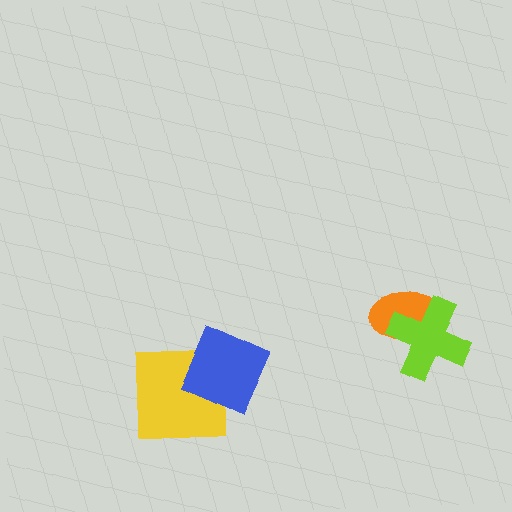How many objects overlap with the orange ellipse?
1 object overlaps with the orange ellipse.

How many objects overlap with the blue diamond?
1 object overlaps with the blue diamond.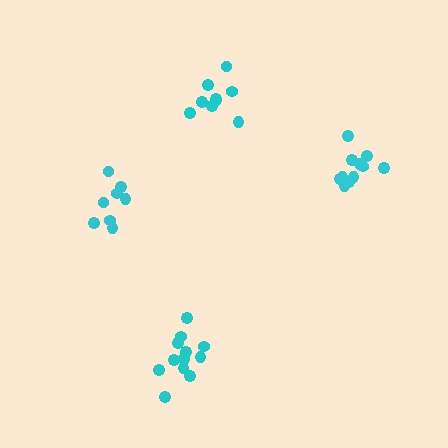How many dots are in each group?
Group 1: 8 dots, Group 2: 9 dots, Group 3: 12 dots, Group 4: 12 dots (41 total).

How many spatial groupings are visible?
There are 4 spatial groupings.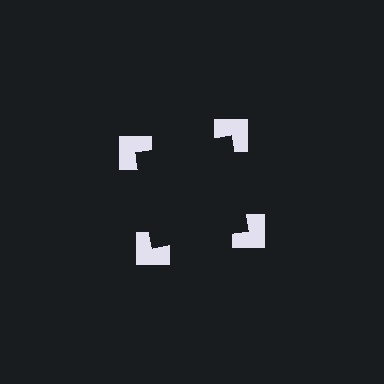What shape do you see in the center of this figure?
An illusory square — its edges are inferred from the aligned wedge cuts in the notched squares, not physically drawn.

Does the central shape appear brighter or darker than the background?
It typically appears slightly darker than the background, even though no actual brightness change is drawn.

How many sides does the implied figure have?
4 sides.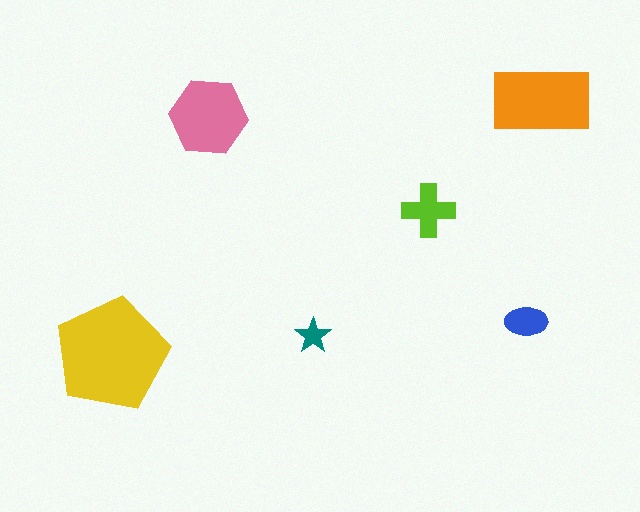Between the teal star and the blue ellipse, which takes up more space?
The blue ellipse.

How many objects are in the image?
There are 6 objects in the image.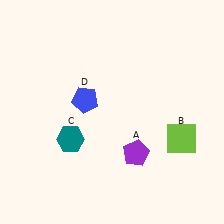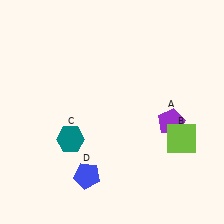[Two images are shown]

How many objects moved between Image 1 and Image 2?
2 objects moved between the two images.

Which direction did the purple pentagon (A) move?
The purple pentagon (A) moved right.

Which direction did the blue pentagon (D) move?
The blue pentagon (D) moved down.